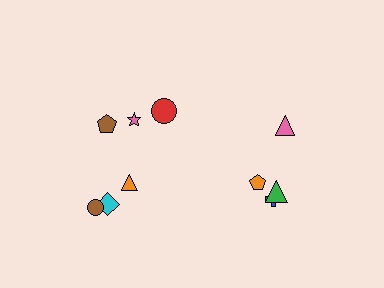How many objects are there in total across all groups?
There are 10 objects.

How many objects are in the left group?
There are 6 objects.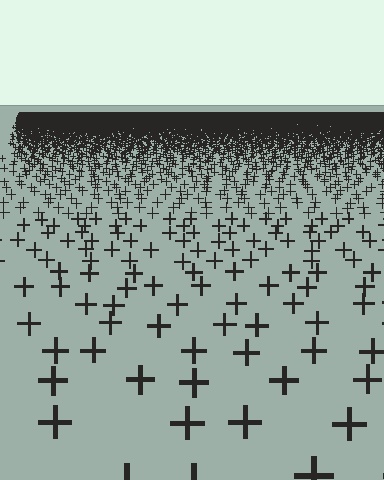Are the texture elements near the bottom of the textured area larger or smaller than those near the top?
Larger. Near the bottom, elements are closer to the viewer and appear at a bigger on-screen size.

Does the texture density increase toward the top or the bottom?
Density increases toward the top.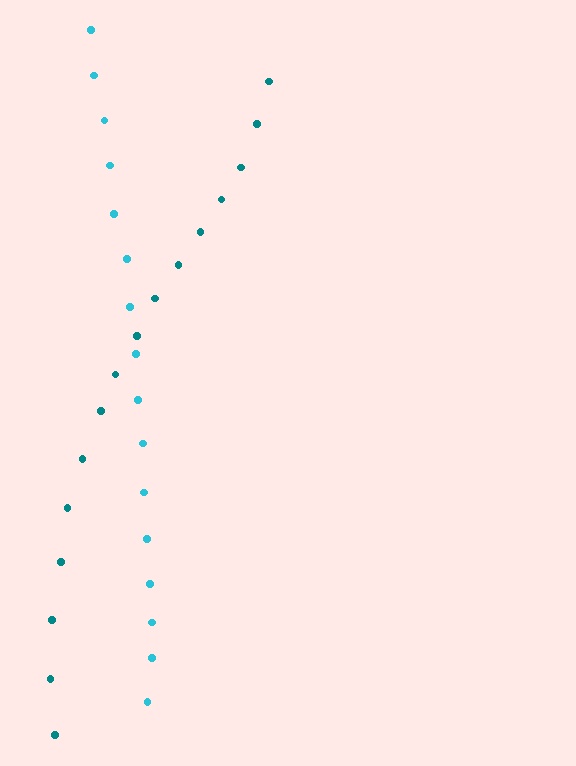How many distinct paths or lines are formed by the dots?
There are 2 distinct paths.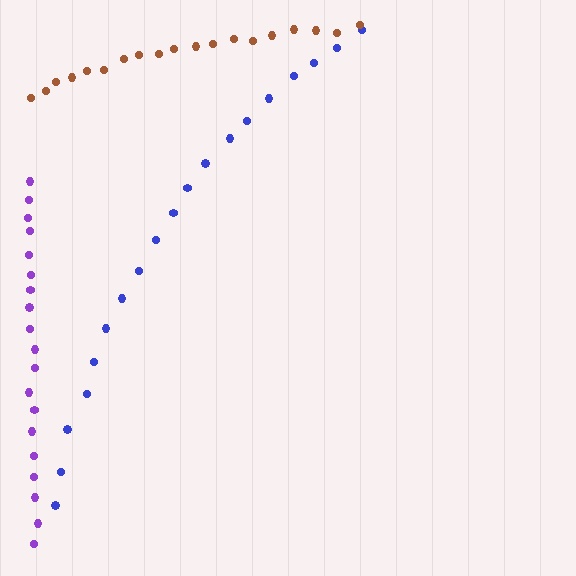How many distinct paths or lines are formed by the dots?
There are 3 distinct paths.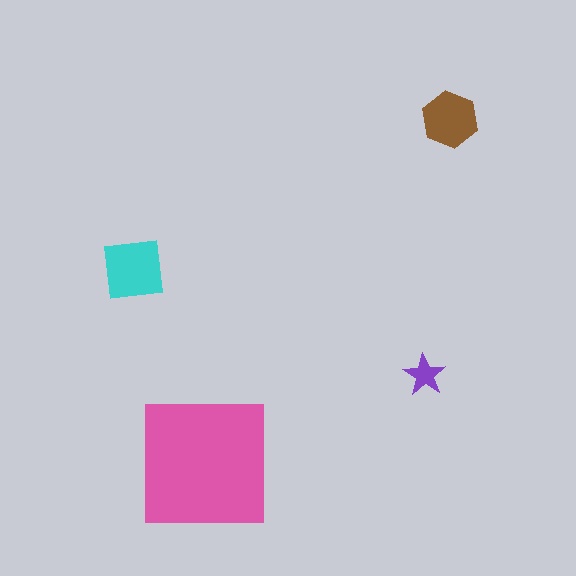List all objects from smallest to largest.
The purple star, the brown hexagon, the cyan square, the pink square.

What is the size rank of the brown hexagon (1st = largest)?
3rd.